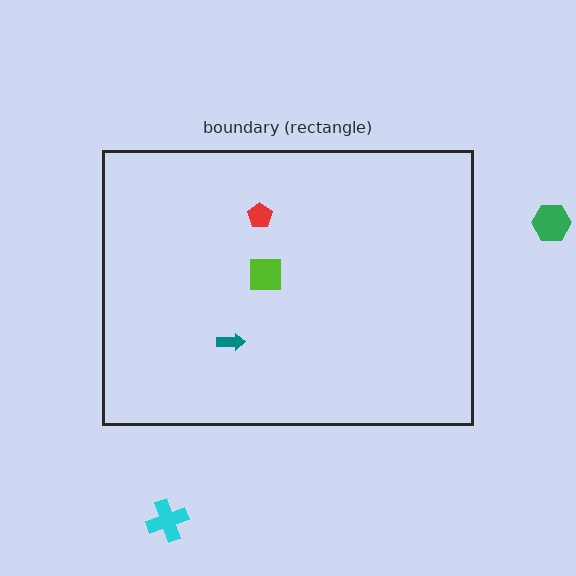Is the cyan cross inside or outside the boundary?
Outside.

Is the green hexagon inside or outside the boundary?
Outside.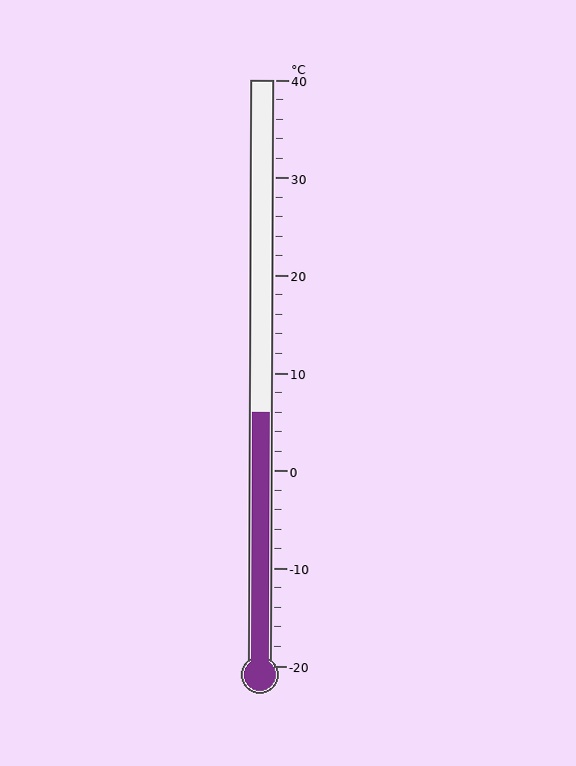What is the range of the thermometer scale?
The thermometer scale ranges from -20°C to 40°C.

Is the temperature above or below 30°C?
The temperature is below 30°C.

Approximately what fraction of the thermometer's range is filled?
The thermometer is filled to approximately 45% of its range.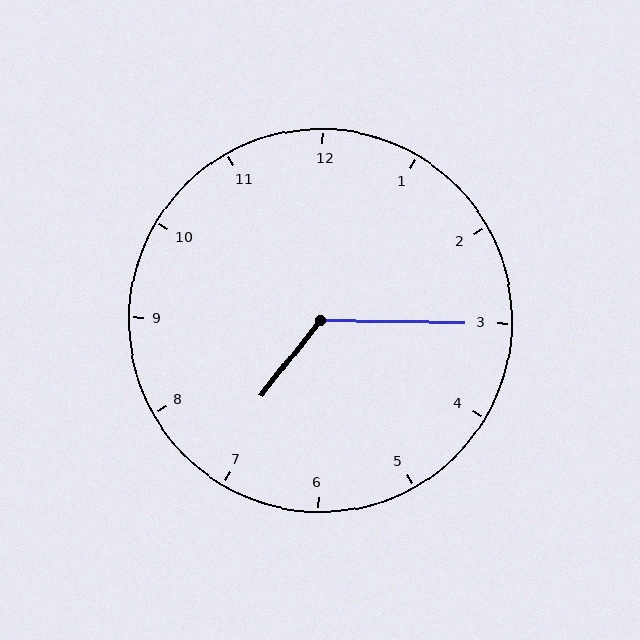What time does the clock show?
7:15.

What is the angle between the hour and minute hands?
Approximately 128 degrees.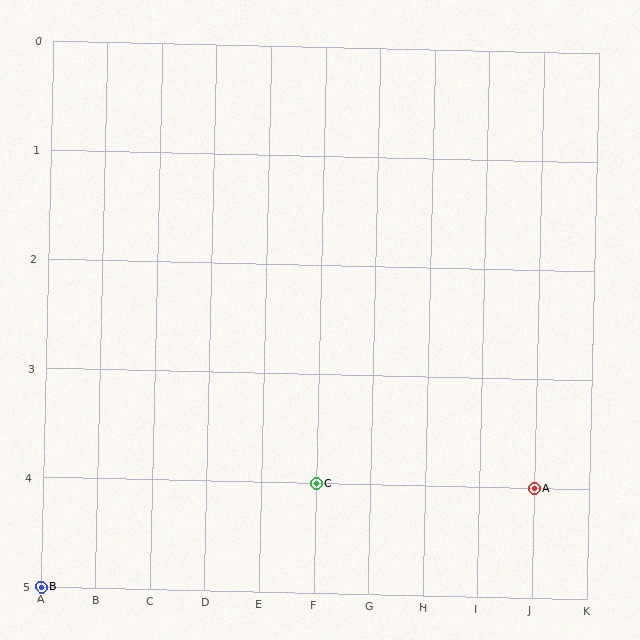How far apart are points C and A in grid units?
Points C and A are 4 columns apart.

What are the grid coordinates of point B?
Point B is at grid coordinates (A, 5).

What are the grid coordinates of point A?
Point A is at grid coordinates (J, 4).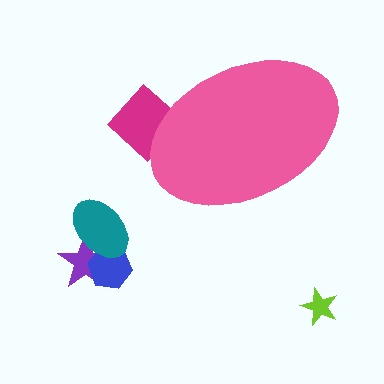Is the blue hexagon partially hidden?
No, the blue hexagon is fully visible.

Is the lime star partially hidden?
No, the lime star is fully visible.